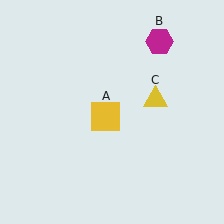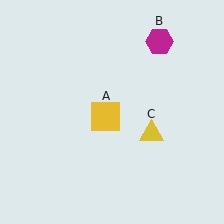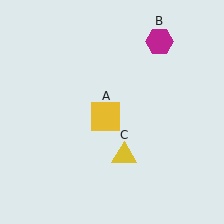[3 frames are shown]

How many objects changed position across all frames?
1 object changed position: yellow triangle (object C).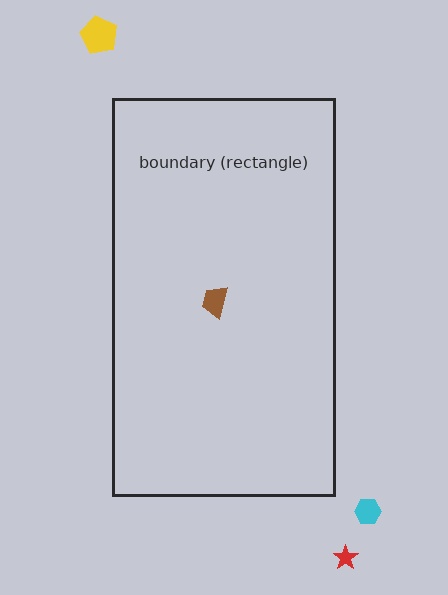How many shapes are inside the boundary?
1 inside, 3 outside.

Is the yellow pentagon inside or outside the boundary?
Outside.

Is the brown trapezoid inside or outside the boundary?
Inside.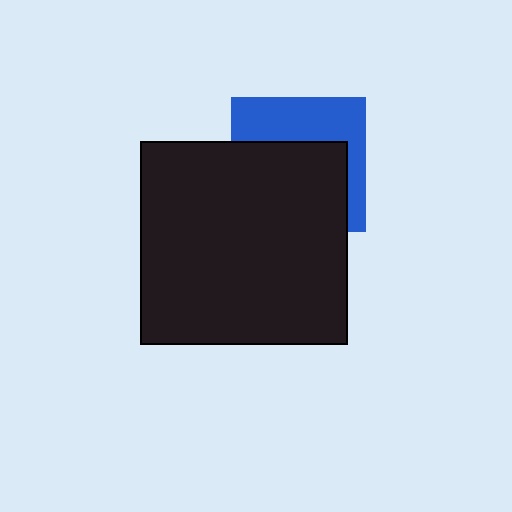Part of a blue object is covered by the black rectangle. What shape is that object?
It is a square.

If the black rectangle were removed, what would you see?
You would see the complete blue square.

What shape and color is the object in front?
The object in front is a black rectangle.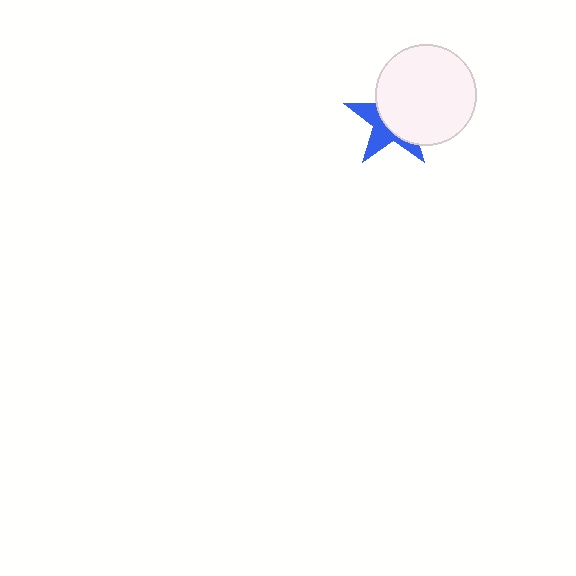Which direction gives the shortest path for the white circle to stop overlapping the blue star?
Moving toward the upper-right gives the shortest separation.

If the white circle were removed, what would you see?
You would see the complete blue star.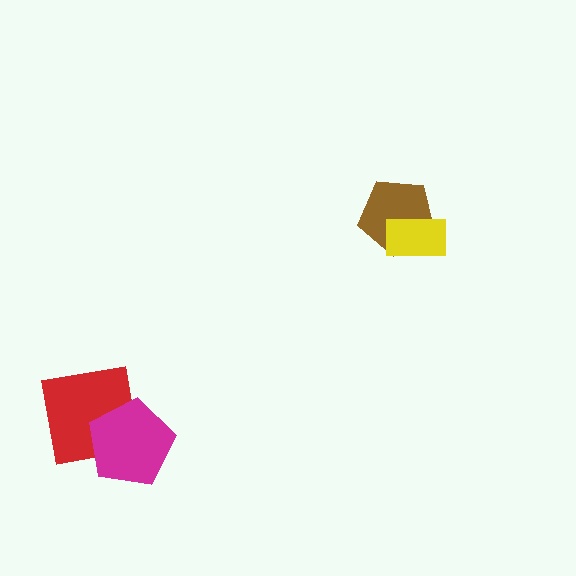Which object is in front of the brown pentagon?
The yellow rectangle is in front of the brown pentagon.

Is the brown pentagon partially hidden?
Yes, it is partially covered by another shape.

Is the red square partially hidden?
Yes, it is partially covered by another shape.